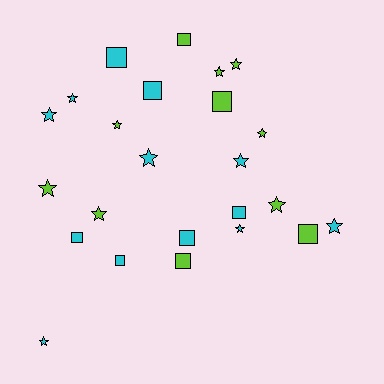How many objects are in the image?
There are 24 objects.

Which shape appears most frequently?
Star, with 14 objects.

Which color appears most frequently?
Cyan, with 13 objects.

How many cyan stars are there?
There are 7 cyan stars.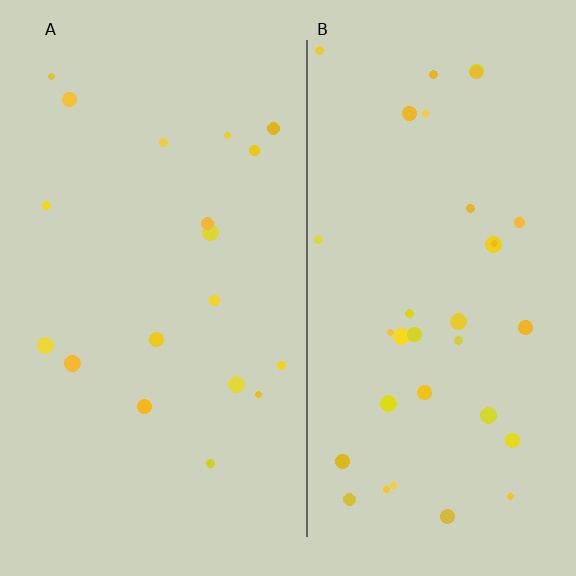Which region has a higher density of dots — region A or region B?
B (the right).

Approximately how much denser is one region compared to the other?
Approximately 1.8× — region B over region A.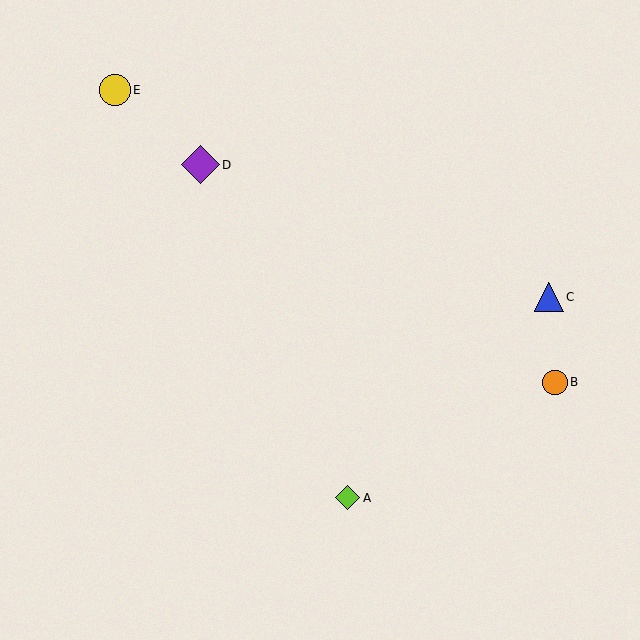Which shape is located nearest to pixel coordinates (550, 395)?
The orange circle (labeled B) at (555, 382) is nearest to that location.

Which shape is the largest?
The purple diamond (labeled D) is the largest.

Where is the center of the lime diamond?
The center of the lime diamond is at (348, 498).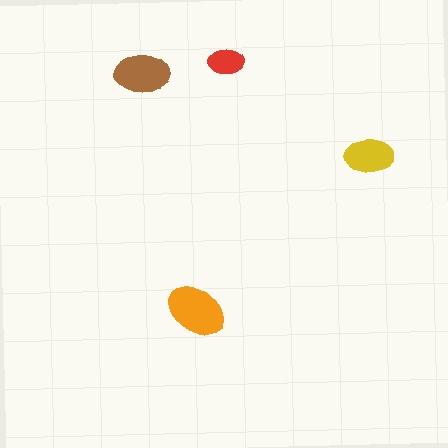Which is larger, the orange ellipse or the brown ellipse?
The orange one.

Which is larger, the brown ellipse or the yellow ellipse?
The brown one.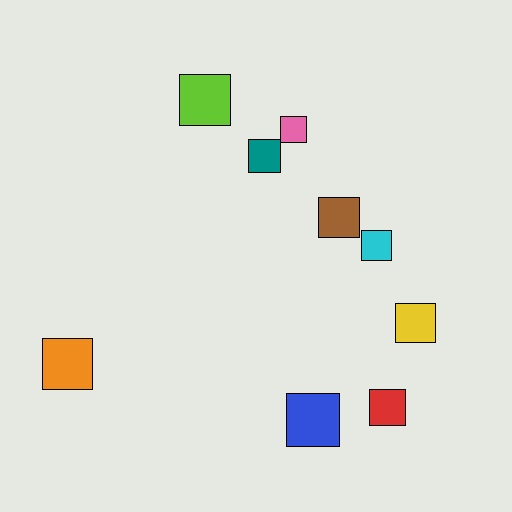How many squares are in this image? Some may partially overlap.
There are 9 squares.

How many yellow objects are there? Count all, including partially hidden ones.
There is 1 yellow object.